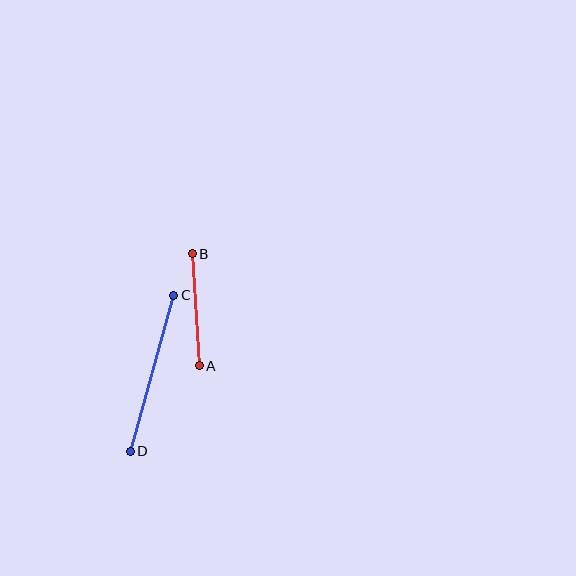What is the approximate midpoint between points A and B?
The midpoint is at approximately (196, 310) pixels.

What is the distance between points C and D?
The distance is approximately 162 pixels.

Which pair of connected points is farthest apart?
Points C and D are farthest apart.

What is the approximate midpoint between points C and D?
The midpoint is at approximately (152, 373) pixels.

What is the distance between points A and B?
The distance is approximately 112 pixels.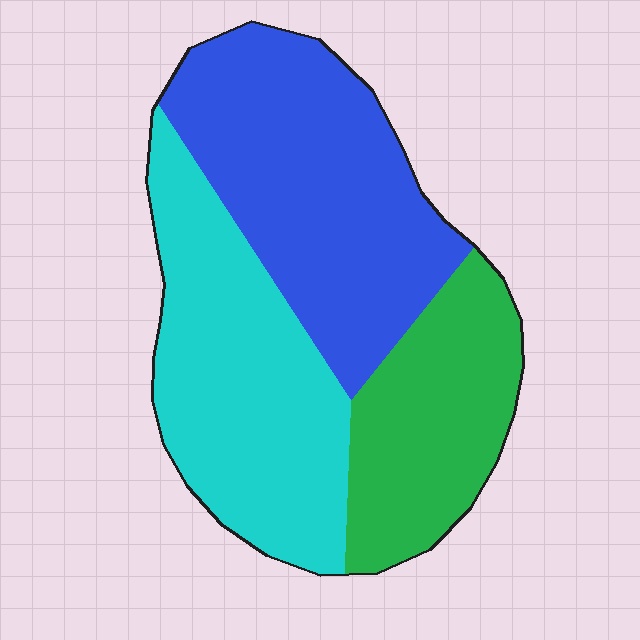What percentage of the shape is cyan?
Cyan takes up about three eighths (3/8) of the shape.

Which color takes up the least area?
Green, at roughly 25%.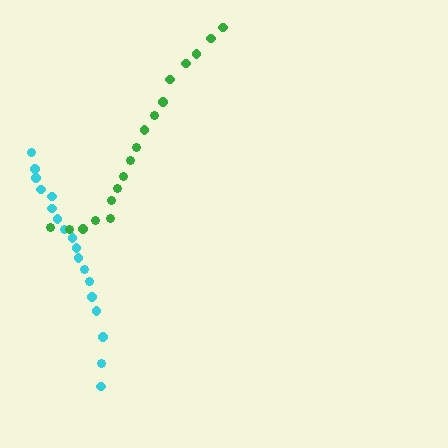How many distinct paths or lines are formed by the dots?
There are 2 distinct paths.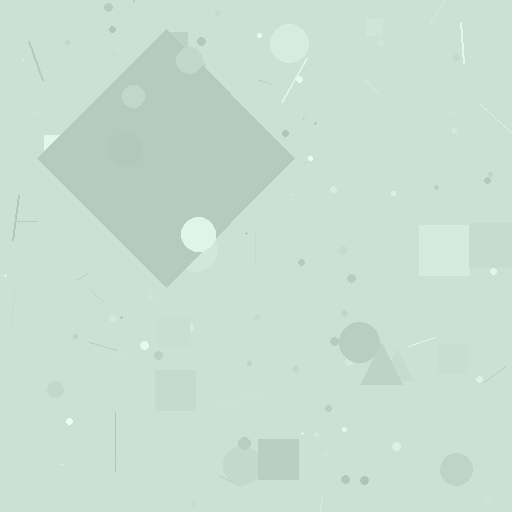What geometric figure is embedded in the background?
A diamond is embedded in the background.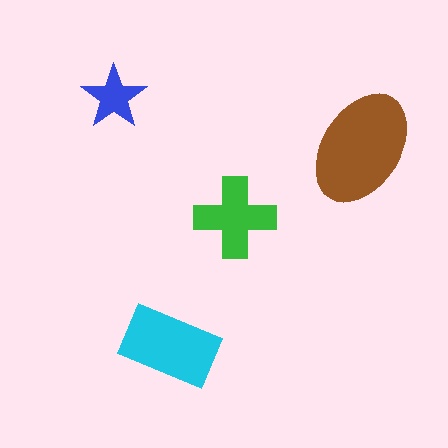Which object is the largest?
The brown ellipse.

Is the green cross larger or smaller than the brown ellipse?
Smaller.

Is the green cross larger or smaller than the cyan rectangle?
Smaller.